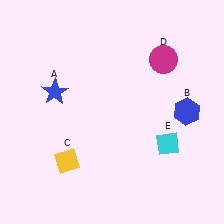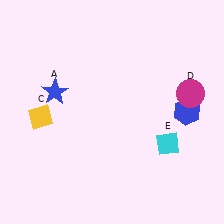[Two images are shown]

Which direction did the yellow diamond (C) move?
The yellow diamond (C) moved up.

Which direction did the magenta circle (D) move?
The magenta circle (D) moved down.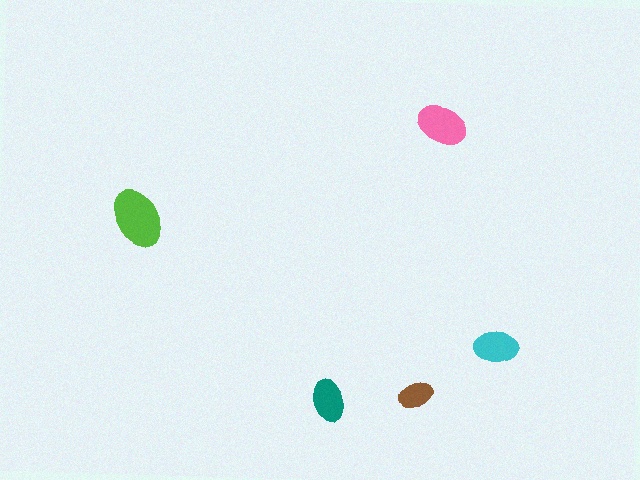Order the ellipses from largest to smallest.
the lime one, the pink one, the cyan one, the teal one, the brown one.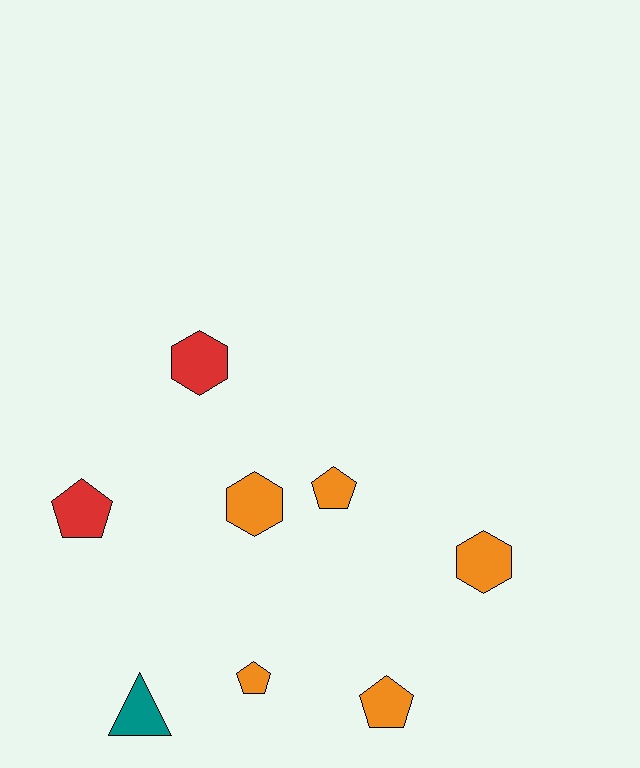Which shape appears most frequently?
Pentagon, with 4 objects.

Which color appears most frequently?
Orange, with 5 objects.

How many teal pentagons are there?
There are no teal pentagons.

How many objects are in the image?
There are 8 objects.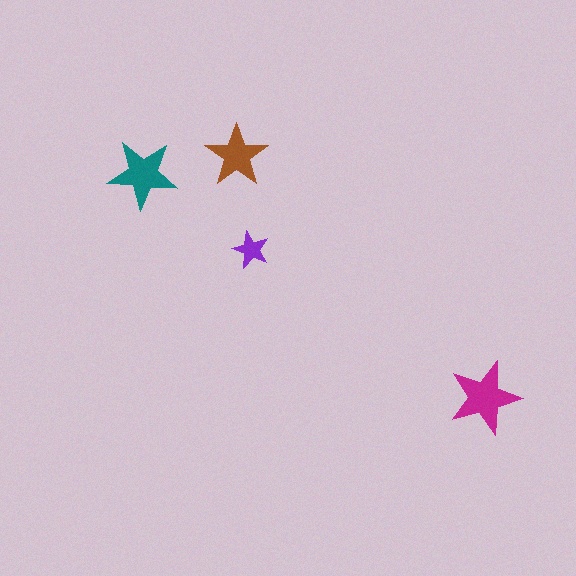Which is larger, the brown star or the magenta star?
The magenta one.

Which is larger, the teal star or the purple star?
The teal one.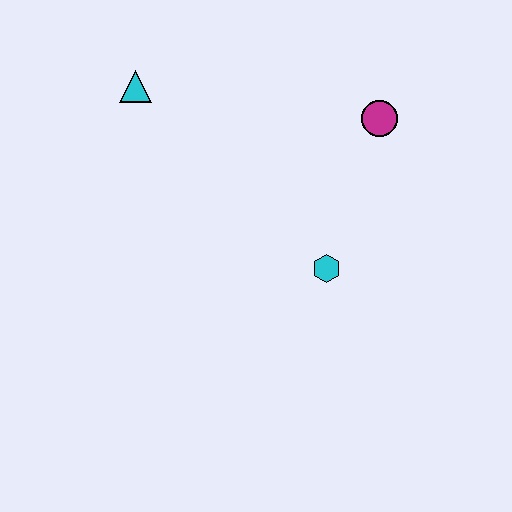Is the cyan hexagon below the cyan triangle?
Yes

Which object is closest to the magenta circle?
The cyan hexagon is closest to the magenta circle.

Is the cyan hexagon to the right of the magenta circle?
No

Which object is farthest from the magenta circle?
The cyan triangle is farthest from the magenta circle.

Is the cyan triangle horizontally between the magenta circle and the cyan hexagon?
No